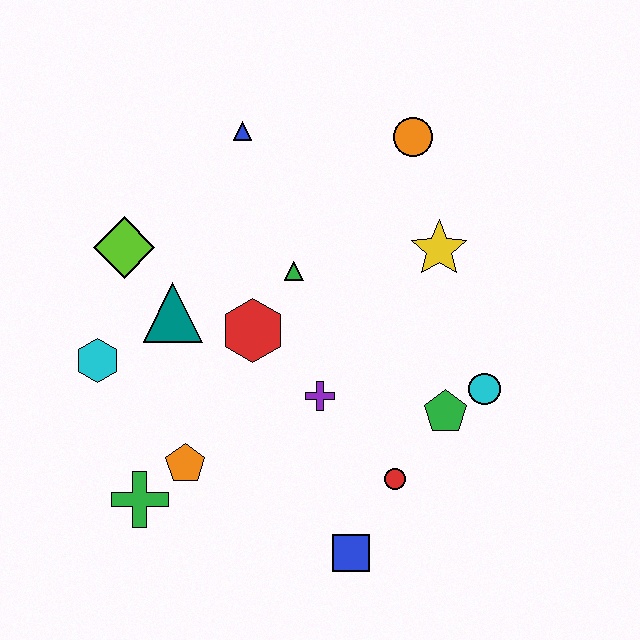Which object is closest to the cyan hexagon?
The teal triangle is closest to the cyan hexagon.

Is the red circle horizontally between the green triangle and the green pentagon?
Yes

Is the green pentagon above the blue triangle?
No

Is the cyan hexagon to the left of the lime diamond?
Yes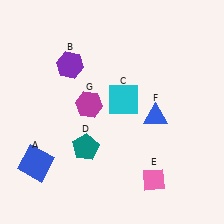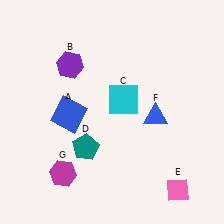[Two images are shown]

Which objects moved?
The objects that moved are: the blue square (A), the pink diamond (E), the magenta hexagon (G).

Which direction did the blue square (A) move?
The blue square (A) moved up.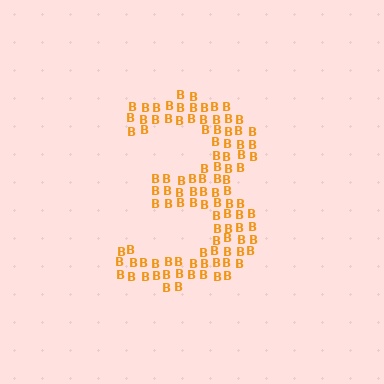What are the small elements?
The small elements are letter B's.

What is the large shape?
The large shape is the digit 3.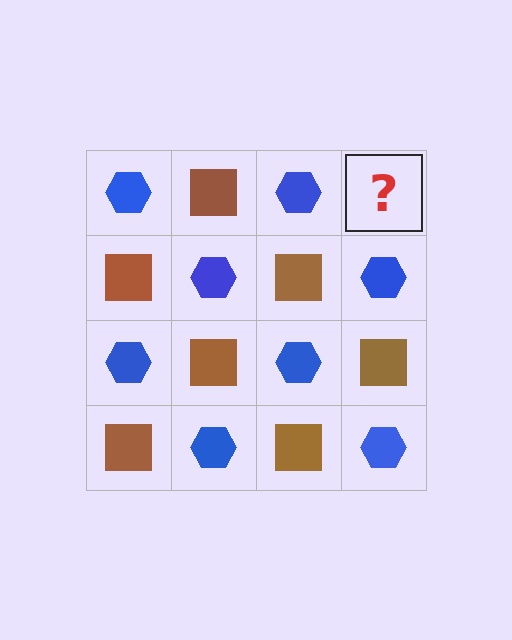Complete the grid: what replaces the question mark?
The question mark should be replaced with a brown square.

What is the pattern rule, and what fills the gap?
The rule is that it alternates blue hexagon and brown square in a checkerboard pattern. The gap should be filled with a brown square.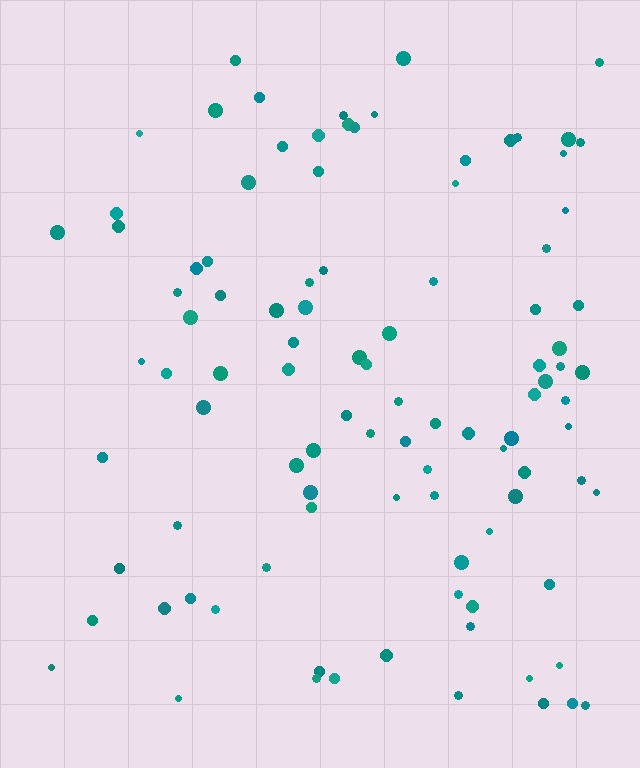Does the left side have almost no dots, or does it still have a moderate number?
Still a moderate number, just noticeably fewer than the right.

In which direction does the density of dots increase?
From left to right, with the right side densest.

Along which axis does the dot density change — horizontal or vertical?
Horizontal.